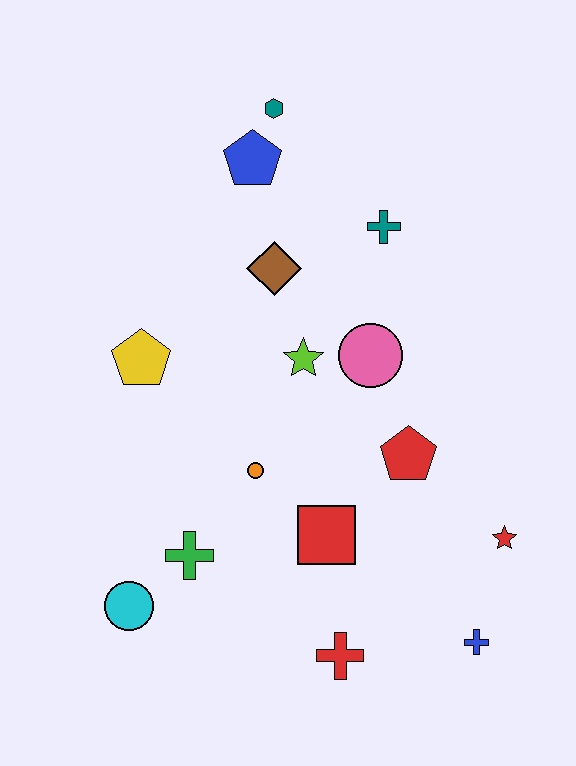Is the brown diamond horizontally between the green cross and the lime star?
Yes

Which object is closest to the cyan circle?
The green cross is closest to the cyan circle.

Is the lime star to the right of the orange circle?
Yes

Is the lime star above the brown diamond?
No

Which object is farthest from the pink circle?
The cyan circle is farthest from the pink circle.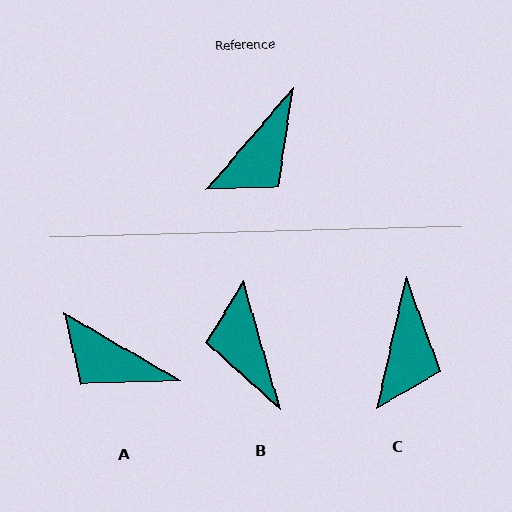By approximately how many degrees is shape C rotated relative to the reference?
Approximately 28 degrees counter-clockwise.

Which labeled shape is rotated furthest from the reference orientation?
B, about 123 degrees away.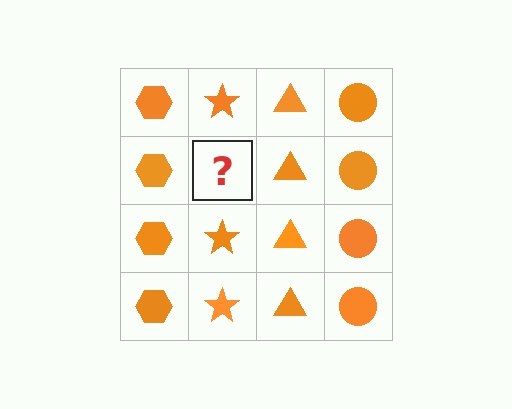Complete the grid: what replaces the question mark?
The question mark should be replaced with an orange star.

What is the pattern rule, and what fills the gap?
The rule is that each column has a consistent shape. The gap should be filled with an orange star.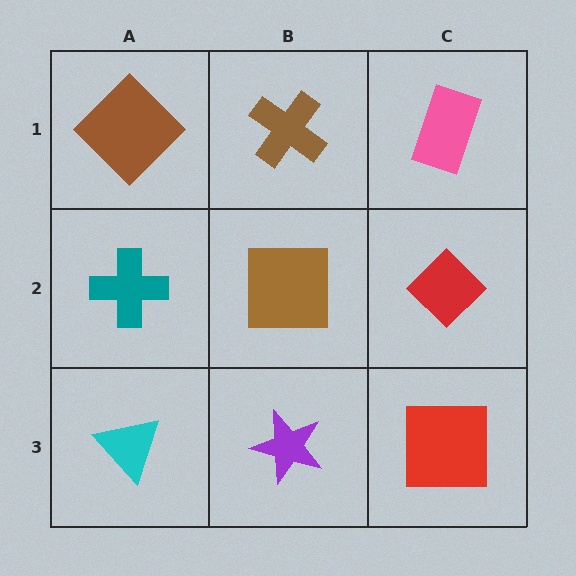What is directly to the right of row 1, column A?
A brown cross.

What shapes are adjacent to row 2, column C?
A pink rectangle (row 1, column C), a red square (row 3, column C), a brown square (row 2, column B).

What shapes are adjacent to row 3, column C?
A red diamond (row 2, column C), a purple star (row 3, column B).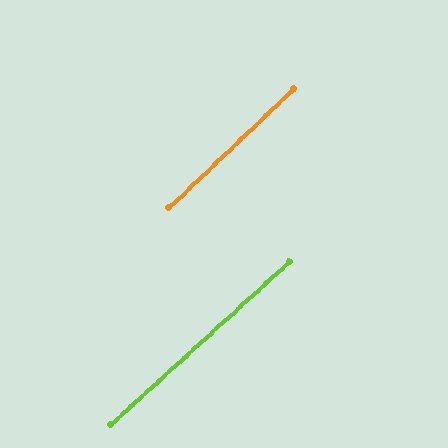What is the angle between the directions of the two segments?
Approximately 1 degree.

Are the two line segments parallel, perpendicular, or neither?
Parallel — their directions differ by only 1.2°.